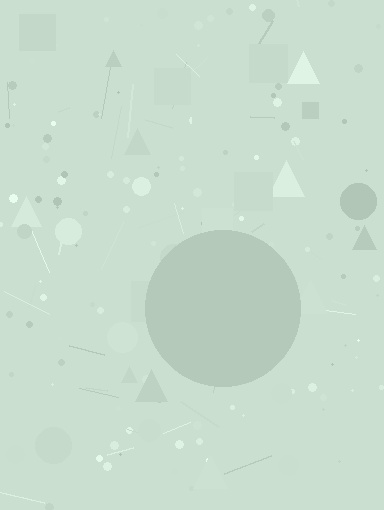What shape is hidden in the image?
A circle is hidden in the image.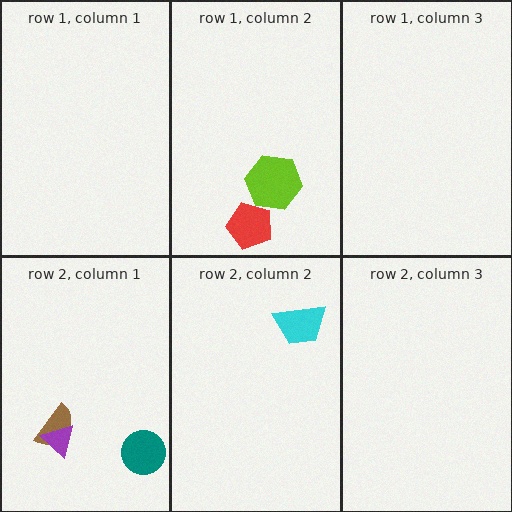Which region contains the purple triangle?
The row 2, column 1 region.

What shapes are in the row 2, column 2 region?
The cyan trapezoid.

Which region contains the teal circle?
The row 2, column 1 region.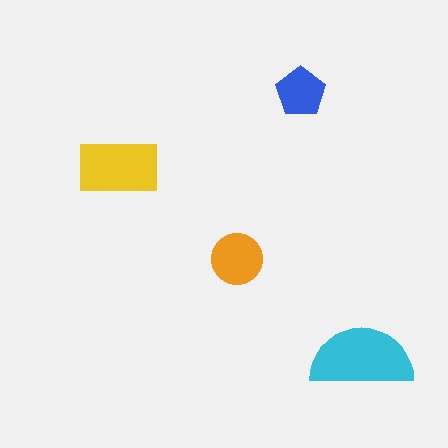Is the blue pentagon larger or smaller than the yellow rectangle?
Smaller.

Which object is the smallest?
The blue pentagon.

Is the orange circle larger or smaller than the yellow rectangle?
Smaller.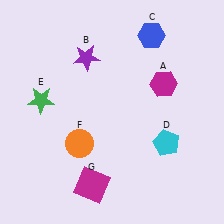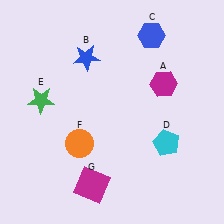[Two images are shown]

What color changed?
The star (B) changed from purple in Image 1 to blue in Image 2.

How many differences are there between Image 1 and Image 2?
There is 1 difference between the two images.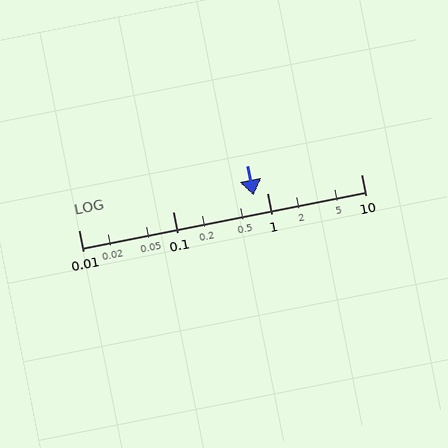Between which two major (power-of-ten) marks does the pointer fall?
The pointer is between 0.1 and 1.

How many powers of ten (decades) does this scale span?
The scale spans 3 decades, from 0.01 to 10.